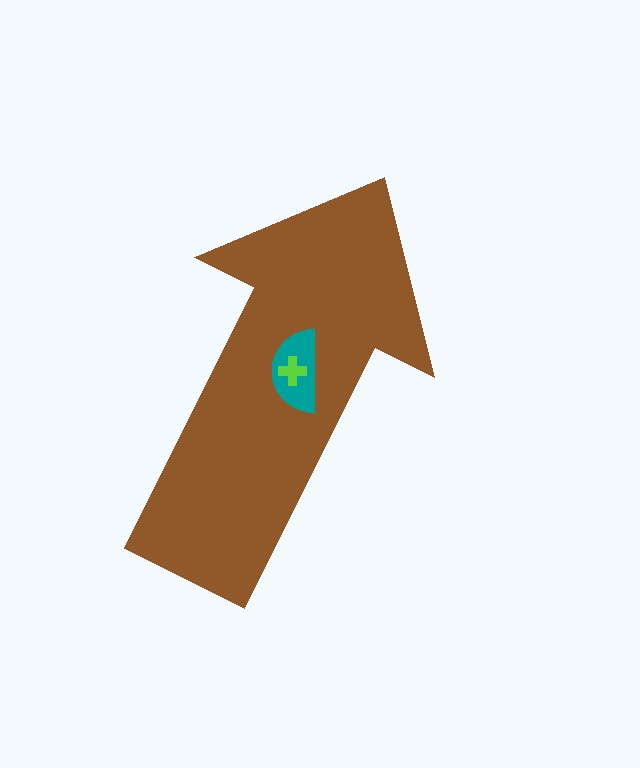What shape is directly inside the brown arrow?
The teal semicircle.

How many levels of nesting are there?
3.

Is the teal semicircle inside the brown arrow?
Yes.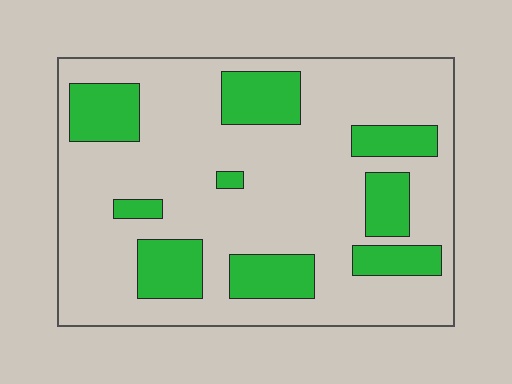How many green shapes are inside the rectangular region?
9.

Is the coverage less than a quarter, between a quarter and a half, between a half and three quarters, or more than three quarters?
Less than a quarter.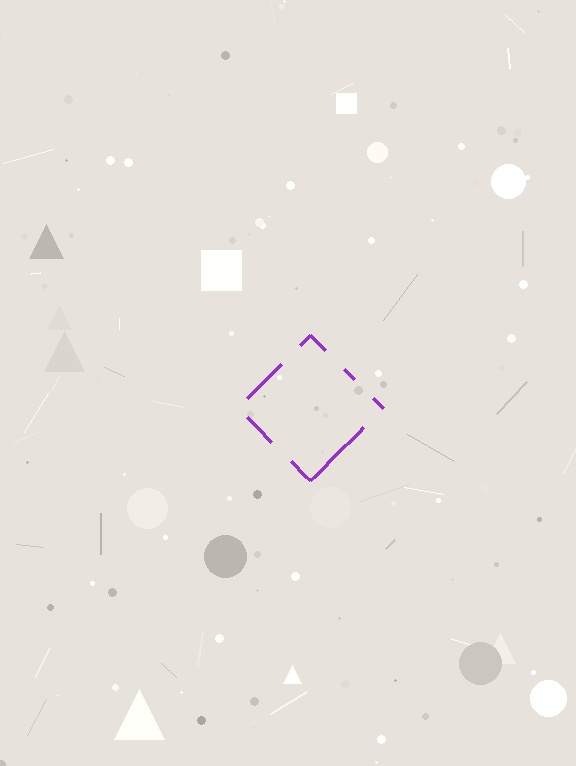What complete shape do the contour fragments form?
The contour fragments form a diamond.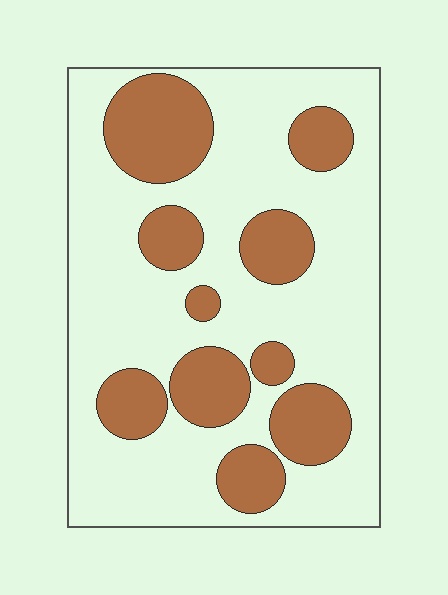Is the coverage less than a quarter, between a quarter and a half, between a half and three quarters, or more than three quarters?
Between a quarter and a half.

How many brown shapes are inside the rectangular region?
10.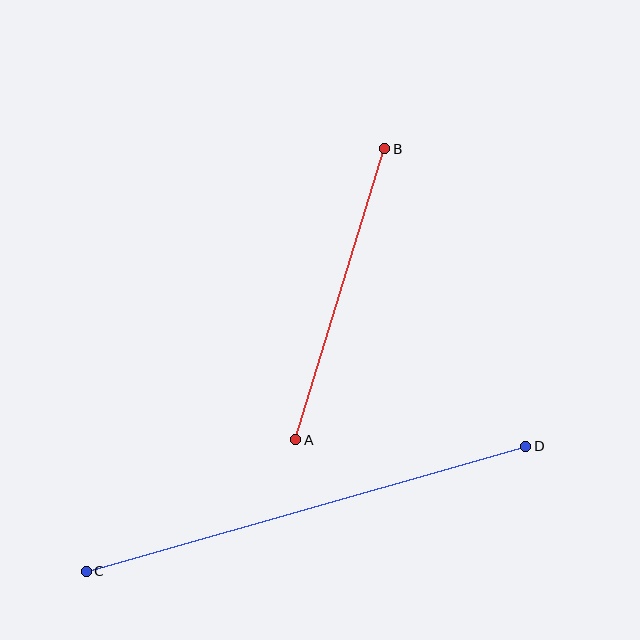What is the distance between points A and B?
The distance is approximately 304 pixels.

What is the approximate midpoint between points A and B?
The midpoint is at approximately (340, 294) pixels.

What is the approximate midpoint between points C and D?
The midpoint is at approximately (306, 509) pixels.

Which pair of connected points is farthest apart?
Points C and D are farthest apart.